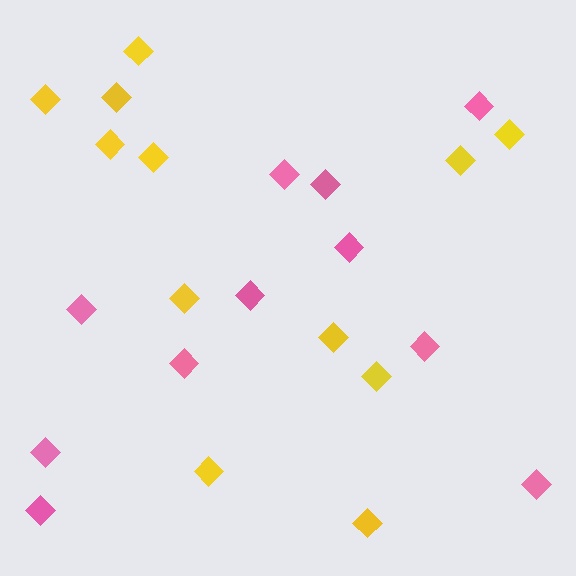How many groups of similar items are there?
There are 2 groups: one group of yellow diamonds (12) and one group of pink diamonds (11).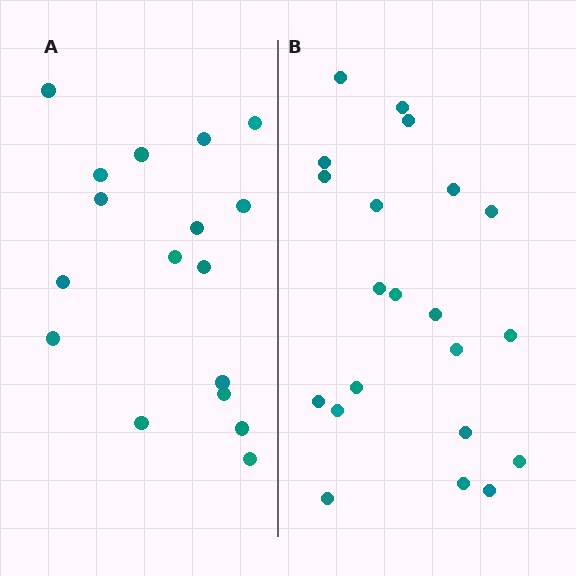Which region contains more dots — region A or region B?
Region B (the right region) has more dots.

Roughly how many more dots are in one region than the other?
Region B has about 4 more dots than region A.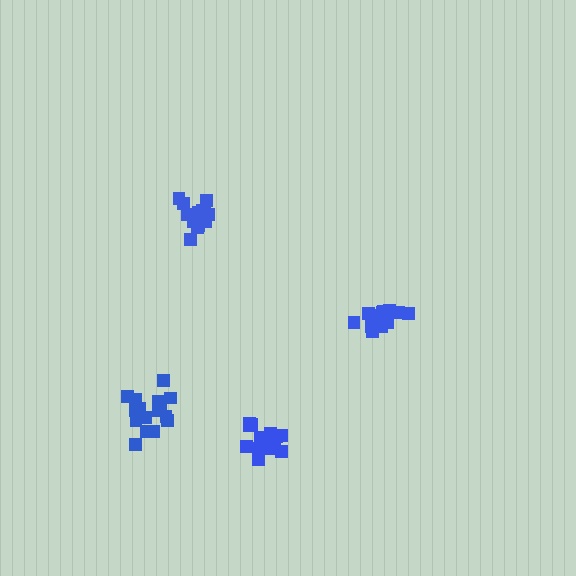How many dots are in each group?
Group 1: 15 dots, Group 2: 19 dots, Group 3: 19 dots, Group 4: 13 dots (66 total).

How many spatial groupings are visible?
There are 4 spatial groupings.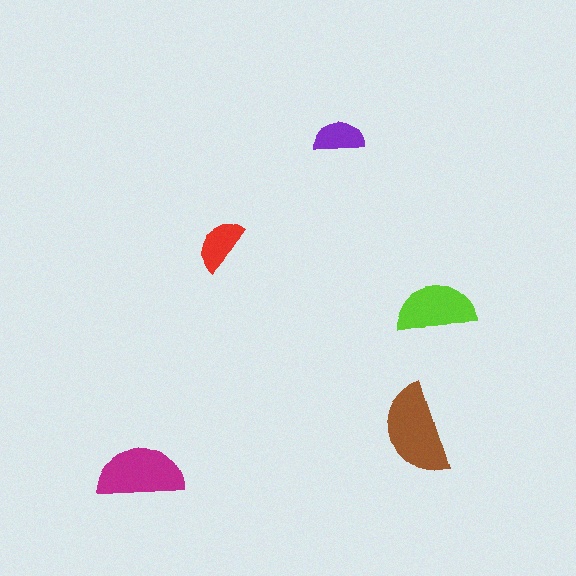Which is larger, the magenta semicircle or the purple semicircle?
The magenta one.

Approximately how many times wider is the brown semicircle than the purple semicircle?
About 2 times wider.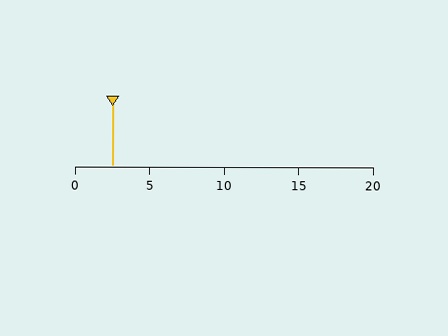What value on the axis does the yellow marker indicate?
The marker indicates approximately 2.5.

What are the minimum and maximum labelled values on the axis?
The axis runs from 0 to 20.